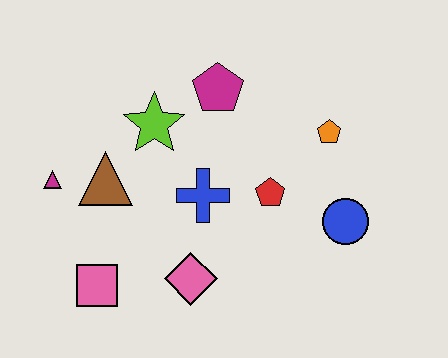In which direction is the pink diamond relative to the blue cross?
The pink diamond is below the blue cross.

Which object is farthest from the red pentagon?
The magenta triangle is farthest from the red pentagon.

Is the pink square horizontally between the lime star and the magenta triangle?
Yes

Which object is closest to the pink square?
The pink diamond is closest to the pink square.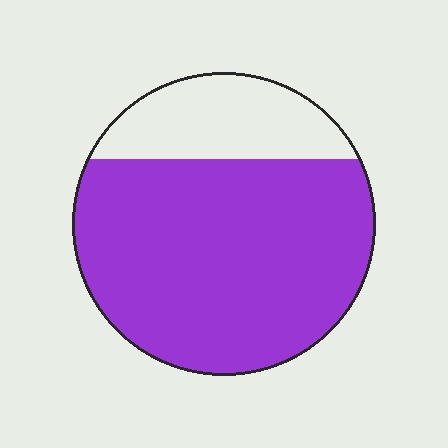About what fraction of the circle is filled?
About three quarters (3/4).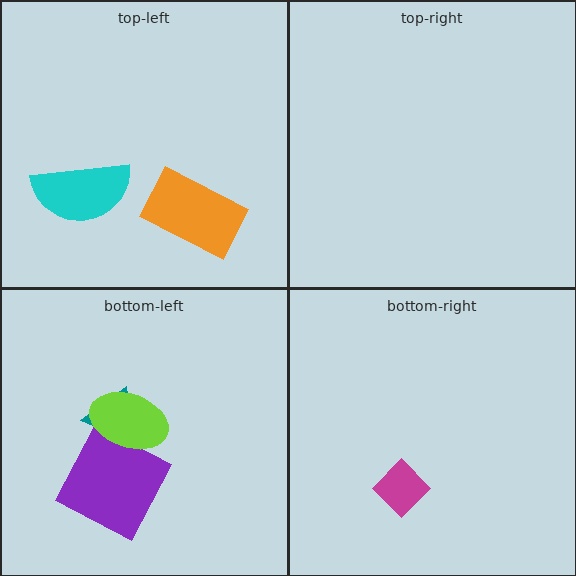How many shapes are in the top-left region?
2.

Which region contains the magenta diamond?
The bottom-right region.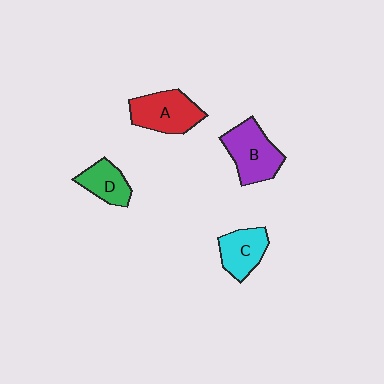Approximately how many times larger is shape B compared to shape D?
Approximately 1.5 times.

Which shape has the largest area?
Shape B (purple).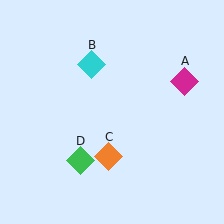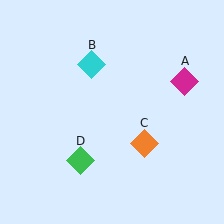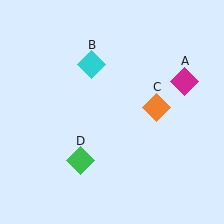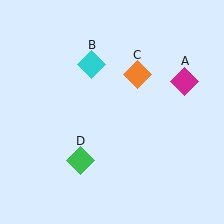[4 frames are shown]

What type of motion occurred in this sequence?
The orange diamond (object C) rotated counterclockwise around the center of the scene.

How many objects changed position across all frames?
1 object changed position: orange diamond (object C).